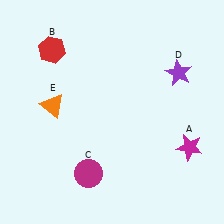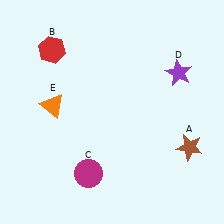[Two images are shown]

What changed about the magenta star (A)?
In Image 1, A is magenta. In Image 2, it changed to brown.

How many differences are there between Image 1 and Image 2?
There is 1 difference between the two images.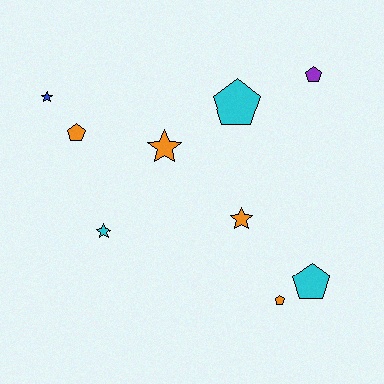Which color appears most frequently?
Orange, with 4 objects.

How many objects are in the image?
There are 9 objects.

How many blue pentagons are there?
There are no blue pentagons.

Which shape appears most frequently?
Pentagon, with 5 objects.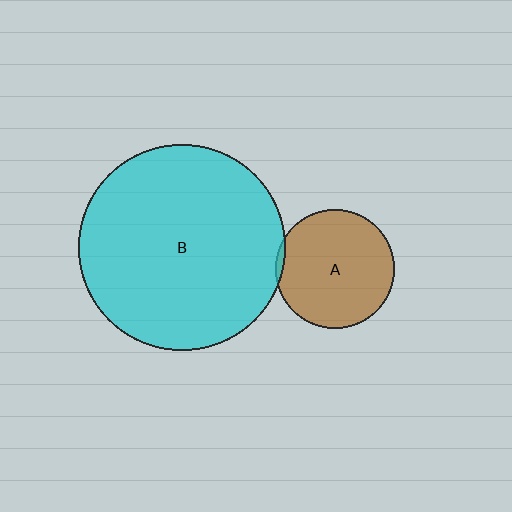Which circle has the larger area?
Circle B (cyan).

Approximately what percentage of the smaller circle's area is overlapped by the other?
Approximately 5%.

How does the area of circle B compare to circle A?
Approximately 3.0 times.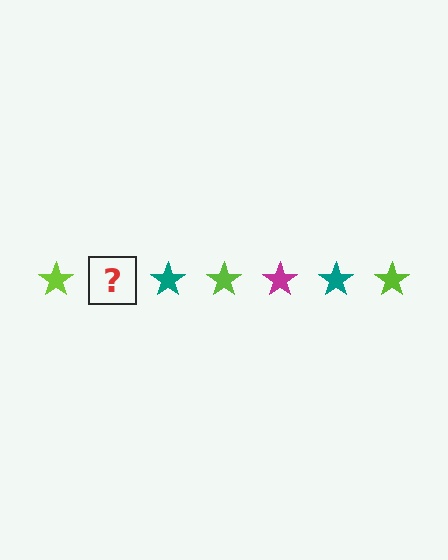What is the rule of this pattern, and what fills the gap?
The rule is that the pattern cycles through lime, magenta, teal stars. The gap should be filled with a magenta star.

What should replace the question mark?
The question mark should be replaced with a magenta star.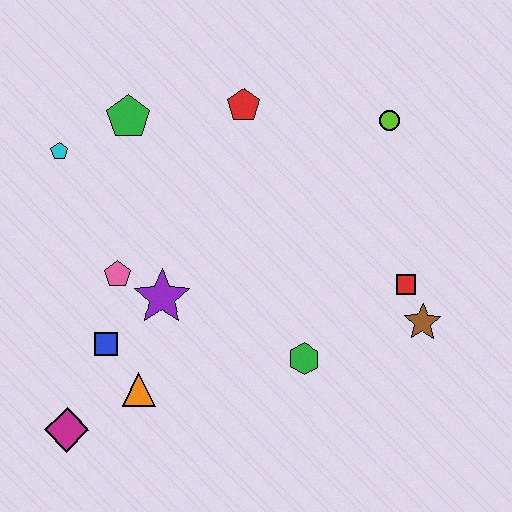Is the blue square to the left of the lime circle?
Yes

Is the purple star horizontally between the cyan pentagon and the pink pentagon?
No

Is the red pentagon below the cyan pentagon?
No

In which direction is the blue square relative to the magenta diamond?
The blue square is above the magenta diamond.